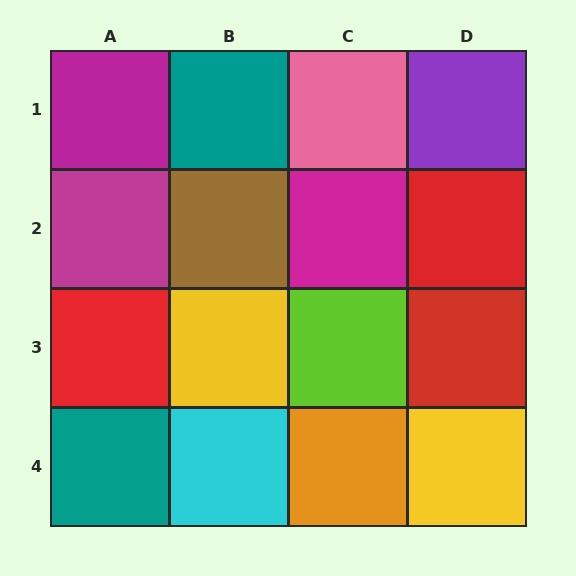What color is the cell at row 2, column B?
Brown.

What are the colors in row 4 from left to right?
Teal, cyan, orange, yellow.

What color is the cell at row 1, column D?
Purple.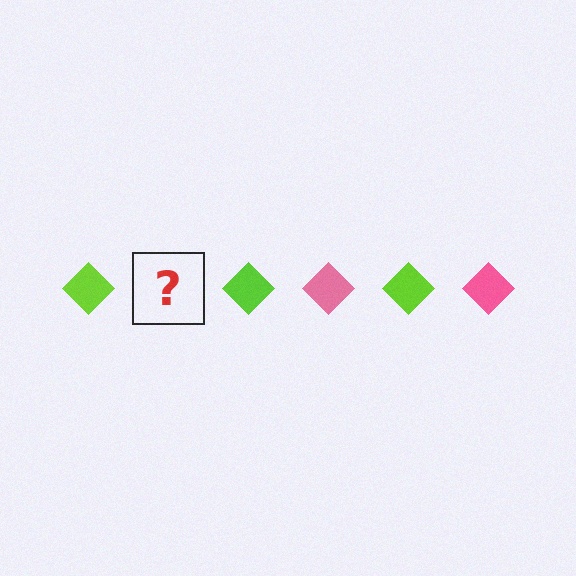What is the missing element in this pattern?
The missing element is a pink diamond.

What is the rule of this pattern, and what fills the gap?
The rule is that the pattern cycles through lime, pink diamonds. The gap should be filled with a pink diamond.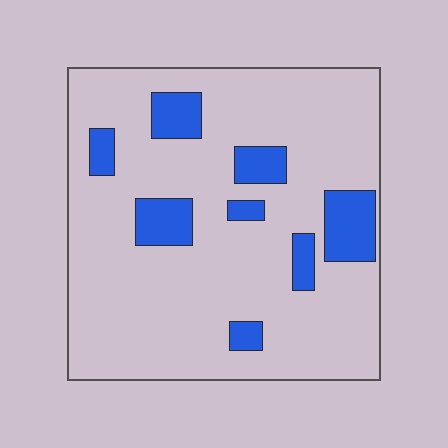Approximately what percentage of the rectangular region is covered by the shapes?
Approximately 15%.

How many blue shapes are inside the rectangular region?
8.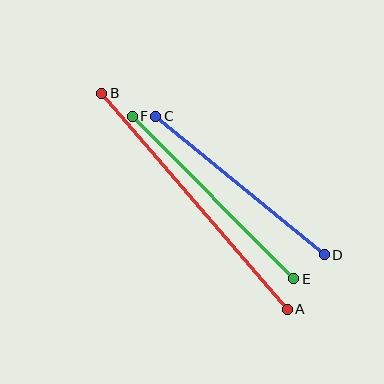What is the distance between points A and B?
The distance is approximately 285 pixels.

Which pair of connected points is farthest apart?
Points A and B are farthest apart.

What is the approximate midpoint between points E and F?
The midpoint is at approximately (213, 198) pixels.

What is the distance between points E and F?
The distance is approximately 229 pixels.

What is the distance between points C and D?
The distance is approximately 218 pixels.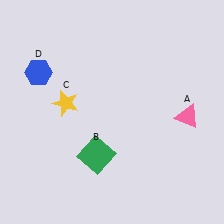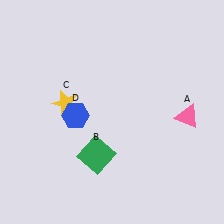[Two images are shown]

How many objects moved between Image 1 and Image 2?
1 object moved between the two images.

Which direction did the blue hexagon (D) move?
The blue hexagon (D) moved down.